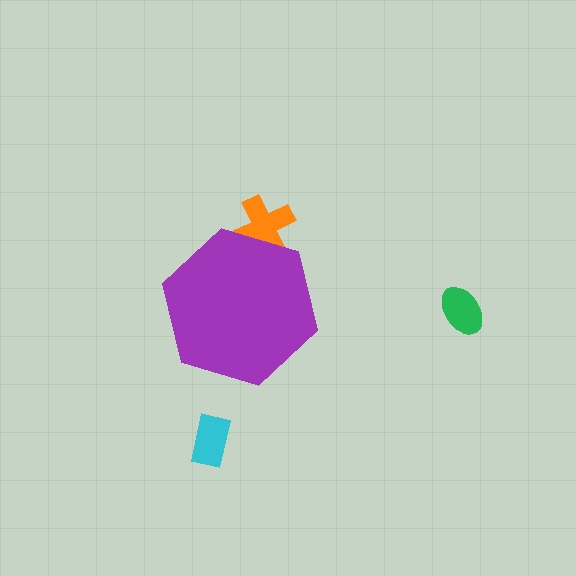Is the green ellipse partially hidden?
No, the green ellipse is fully visible.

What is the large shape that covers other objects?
A purple hexagon.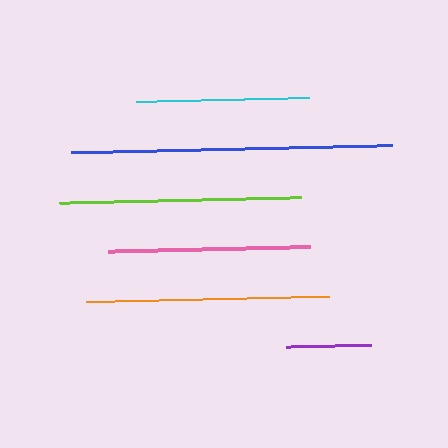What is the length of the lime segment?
The lime segment is approximately 242 pixels long.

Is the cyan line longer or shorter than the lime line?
The lime line is longer than the cyan line.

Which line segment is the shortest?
The purple line is the shortest at approximately 85 pixels.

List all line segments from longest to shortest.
From longest to shortest: blue, orange, lime, pink, cyan, purple.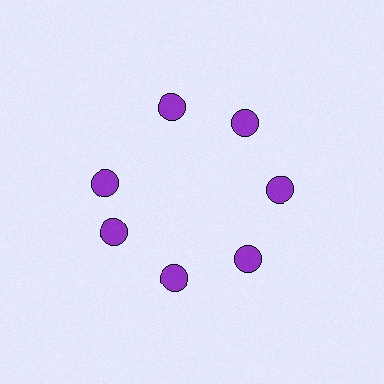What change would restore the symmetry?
The symmetry would be restored by rotating it back into even spacing with its neighbors so that all 7 circles sit at equal angles and equal distance from the center.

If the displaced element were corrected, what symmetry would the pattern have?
It would have 7-fold rotational symmetry — the pattern would map onto itself every 51 degrees.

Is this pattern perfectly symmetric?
No. The 7 purple circles are arranged in a ring, but one element near the 10 o'clock position is rotated out of alignment along the ring, breaking the 7-fold rotational symmetry.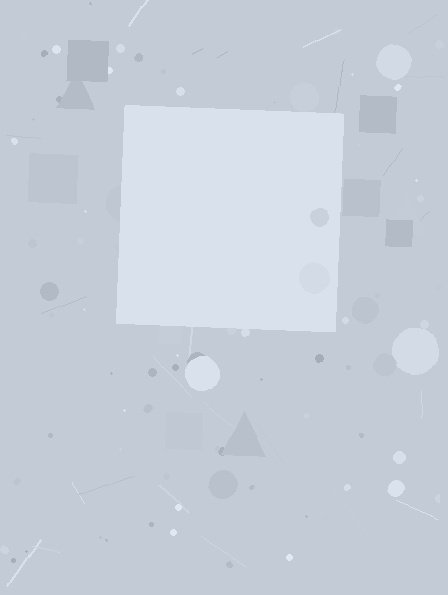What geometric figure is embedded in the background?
A square is embedded in the background.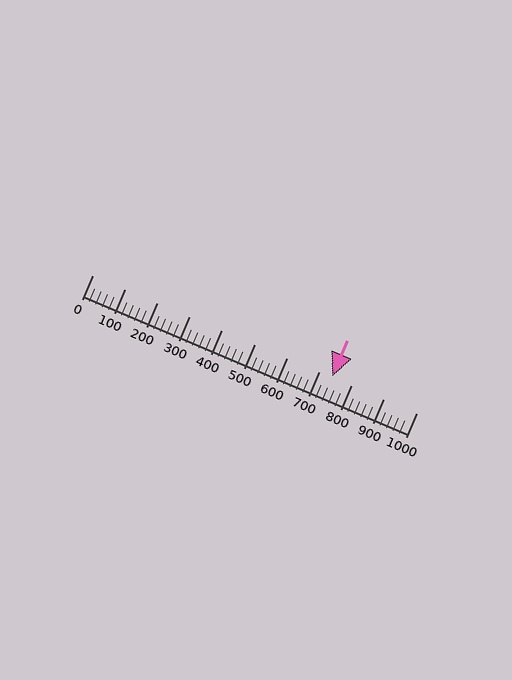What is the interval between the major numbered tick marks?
The major tick marks are spaced 100 units apart.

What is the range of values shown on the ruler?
The ruler shows values from 0 to 1000.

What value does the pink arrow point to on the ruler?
The pink arrow points to approximately 740.